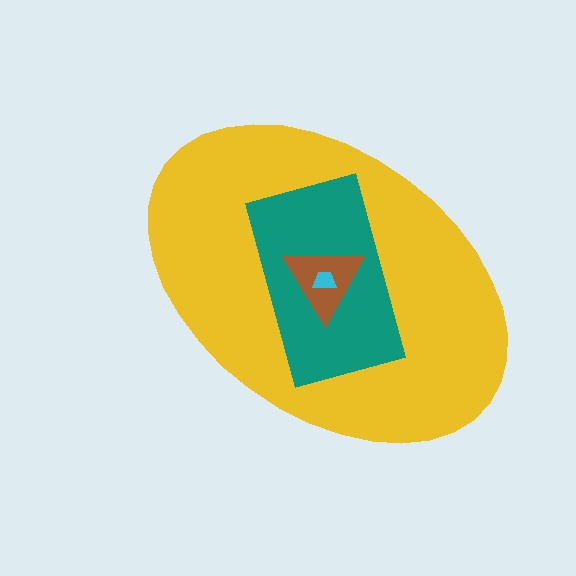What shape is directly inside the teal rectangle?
The brown triangle.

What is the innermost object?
The cyan trapezoid.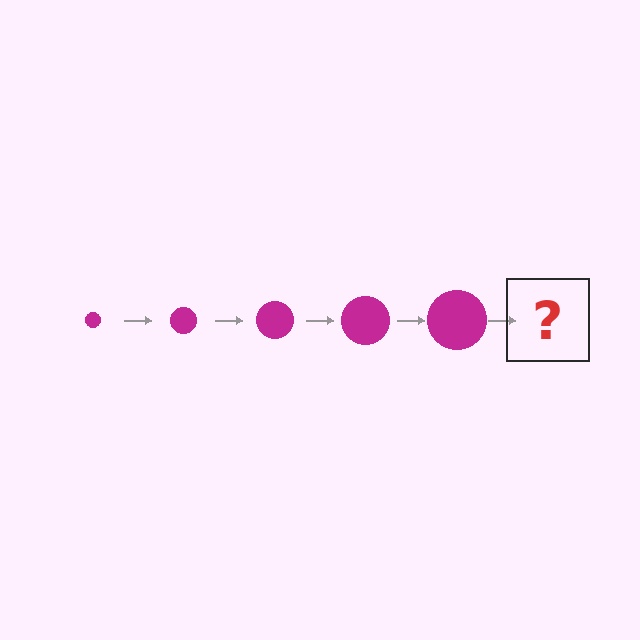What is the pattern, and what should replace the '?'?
The pattern is that the circle gets progressively larger each step. The '?' should be a magenta circle, larger than the previous one.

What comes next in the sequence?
The next element should be a magenta circle, larger than the previous one.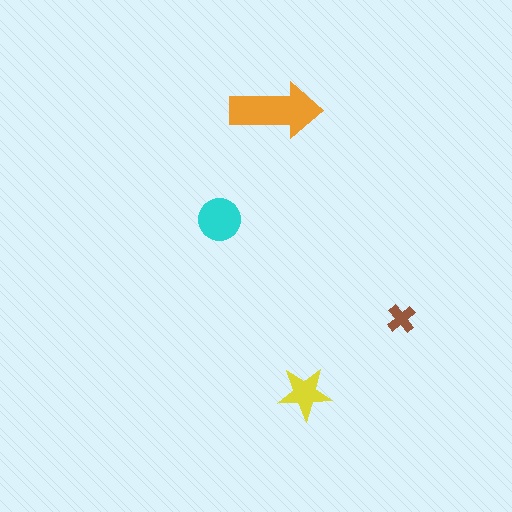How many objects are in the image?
There are 4 objects in the image.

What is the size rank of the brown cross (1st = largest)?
4th.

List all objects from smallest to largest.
The brown cross, the yellow star, the cyan circle, the orange arrow.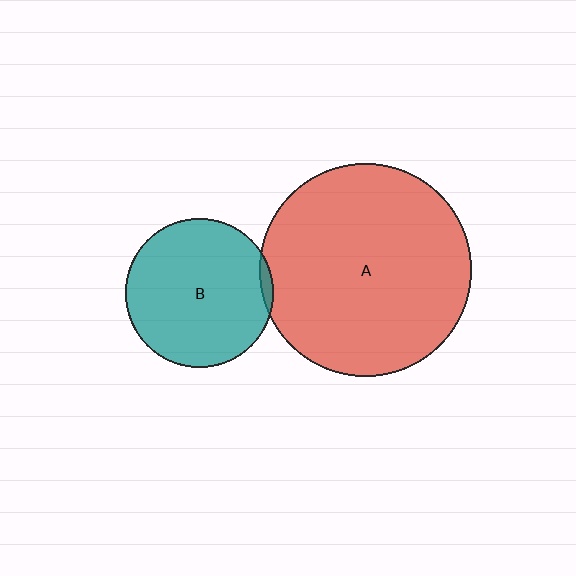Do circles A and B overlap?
Yes.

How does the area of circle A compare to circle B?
Approximately 2.0 times.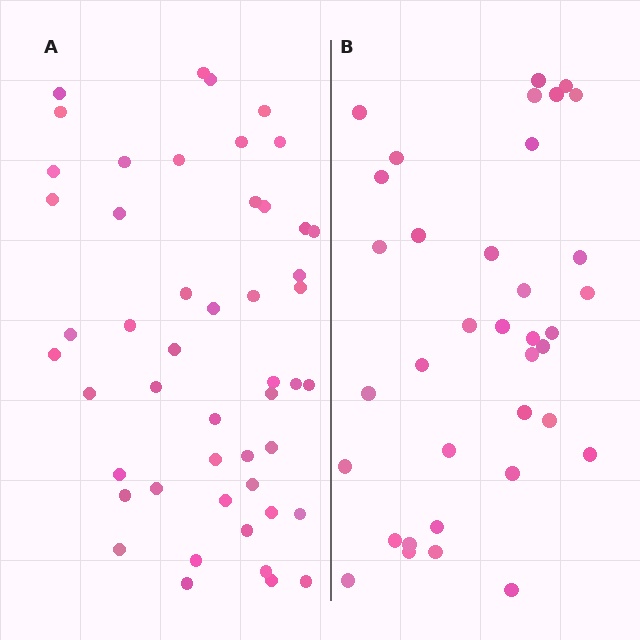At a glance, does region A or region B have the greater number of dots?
Region A (the left region) has more dots.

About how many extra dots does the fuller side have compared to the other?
Region A has approximately 15 more dots than region B.